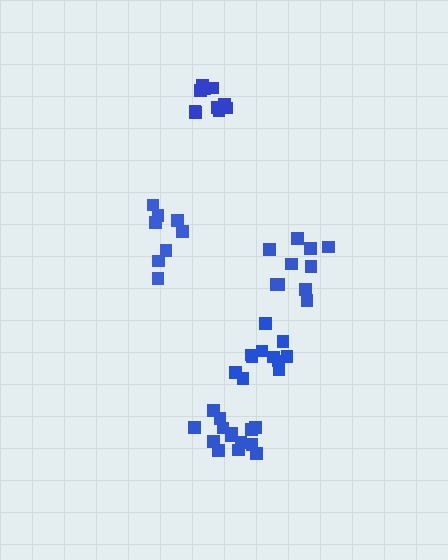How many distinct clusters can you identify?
There are 5 distinct clusters.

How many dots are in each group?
Group 1: 10 dots, Group 2: 11 dots, Group 3: 10 dots, Group 4: 8 dots, Group 5: 14 dots (53 total).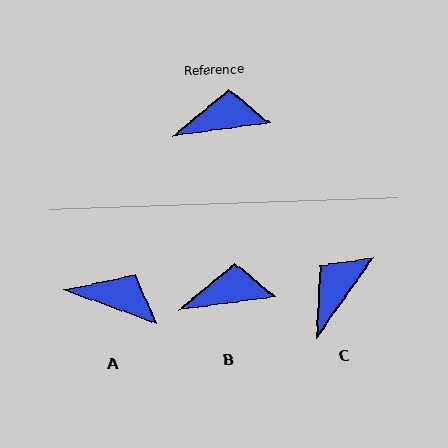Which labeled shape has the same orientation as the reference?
B.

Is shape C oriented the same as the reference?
No, it is off by about 48 degrees.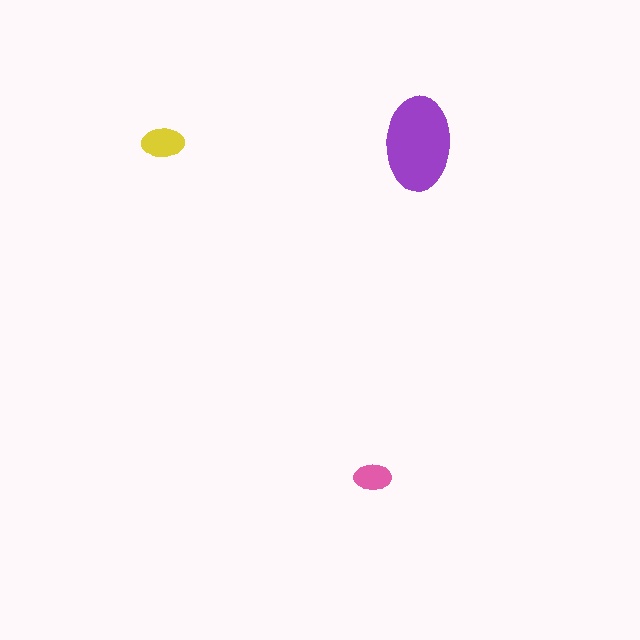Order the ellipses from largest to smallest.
the purple one, the yellow one, the pink one.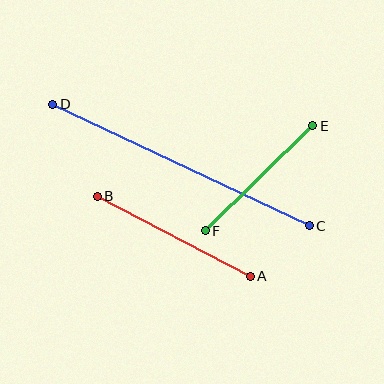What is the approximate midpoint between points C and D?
The midpoint is at approximately (181, 165) pixels.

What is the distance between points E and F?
The distance is approximately 150 pixels.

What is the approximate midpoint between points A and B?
The midpoint is at approximately (174, 236) pixels.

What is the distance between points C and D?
The distance is approximately 284 pixels.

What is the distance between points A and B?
The distance is approximately 173 pixels.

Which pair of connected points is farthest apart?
Points C and D are farthest apart.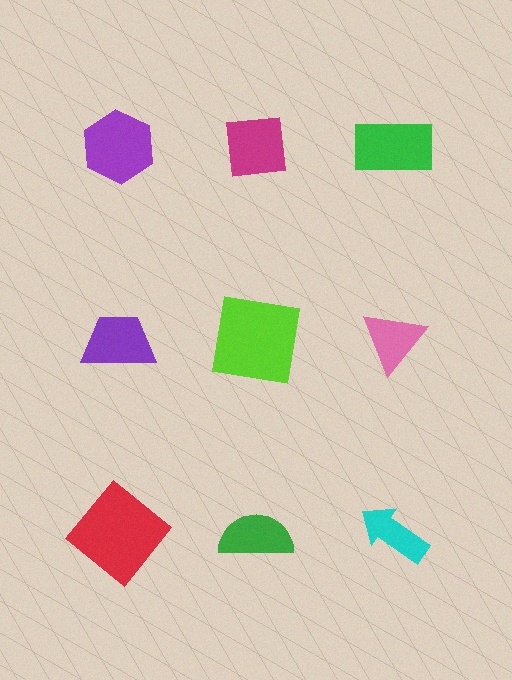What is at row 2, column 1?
A purple trapezoid.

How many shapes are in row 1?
3 shapes.